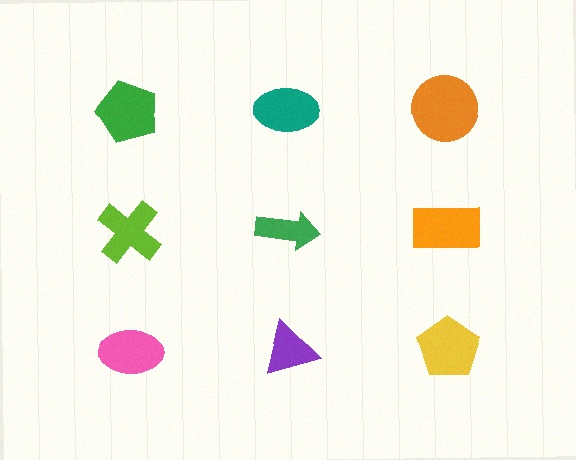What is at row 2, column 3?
An orange rectangle.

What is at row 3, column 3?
A yellow pentagon.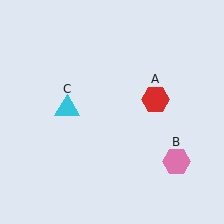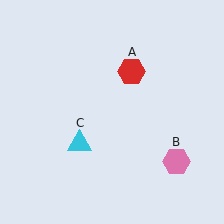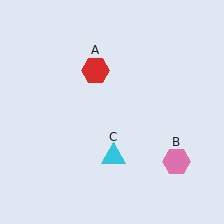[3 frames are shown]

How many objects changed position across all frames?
2 objects changed position: red hexagon (object A), cyan triangle (object C).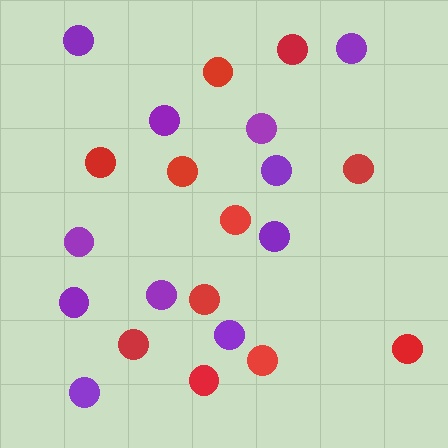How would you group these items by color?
There are 2 groups: one group of red circles (11) and one group of purple circles (11).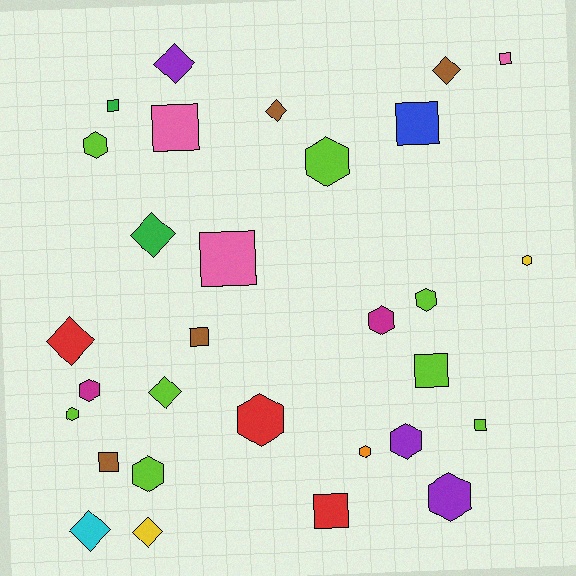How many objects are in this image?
There are 30 objects.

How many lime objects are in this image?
There are 8 lime objects.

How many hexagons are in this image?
There are 12 hexagons.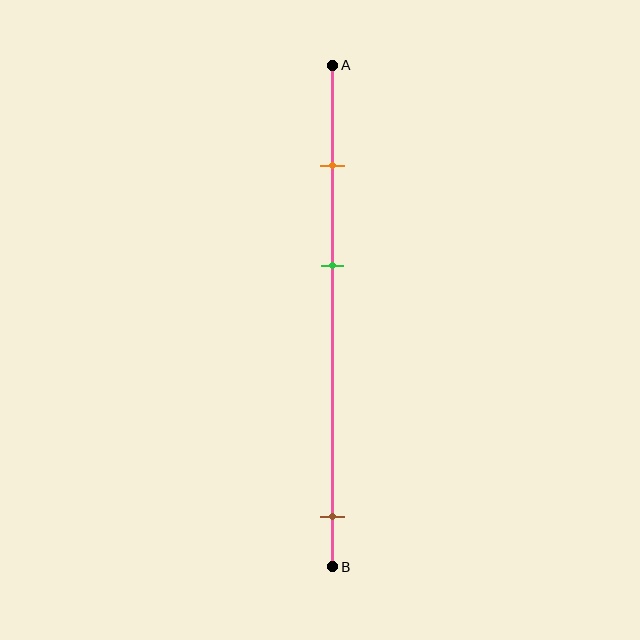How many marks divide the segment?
There are 3 marks dividing the segment.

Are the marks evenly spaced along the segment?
No, the marks are not evenly spaced.